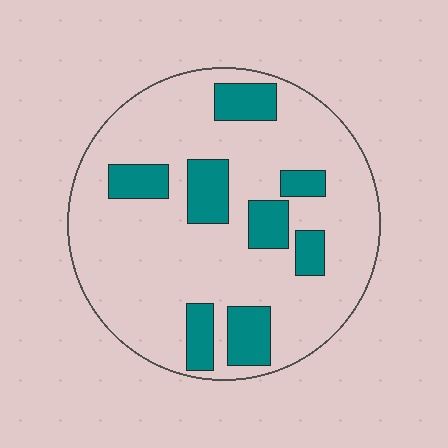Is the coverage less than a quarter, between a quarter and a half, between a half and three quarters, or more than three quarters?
Less than a quarter.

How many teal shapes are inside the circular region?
8.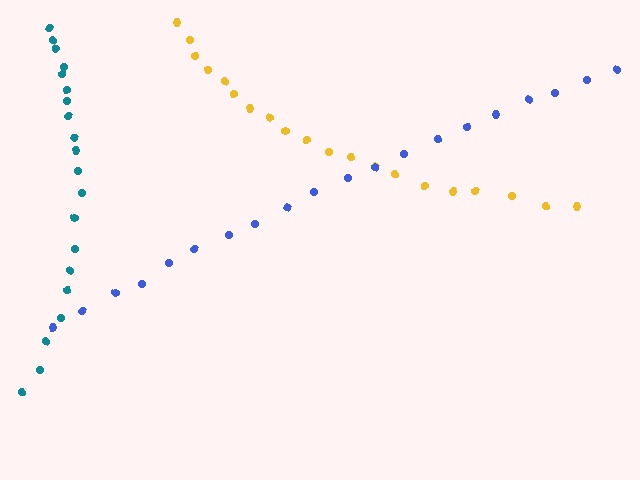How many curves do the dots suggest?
There are 3 distinct paths.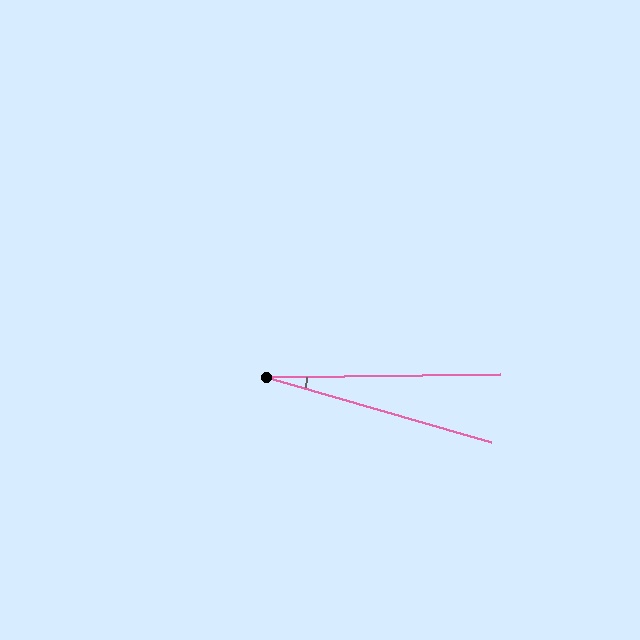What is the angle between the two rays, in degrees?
Approximately 17 degrees.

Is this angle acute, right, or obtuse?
It is acute.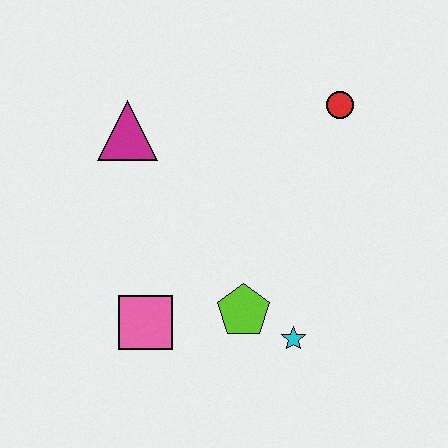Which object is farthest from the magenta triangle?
The cyan star is farthest from the magenta triangle.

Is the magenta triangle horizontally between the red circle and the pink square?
No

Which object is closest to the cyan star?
The lime pentagon is closest to the cyan star.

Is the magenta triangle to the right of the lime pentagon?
No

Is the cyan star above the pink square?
No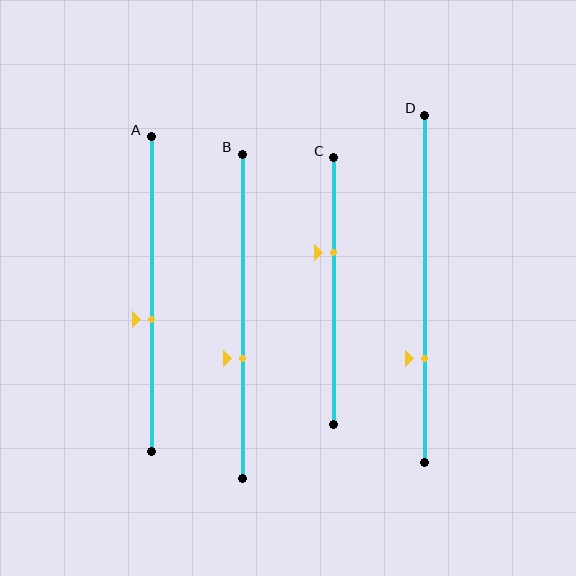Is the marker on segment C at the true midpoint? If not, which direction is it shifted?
No, the marker on segment C is shifted upward by about 15% of the segment length.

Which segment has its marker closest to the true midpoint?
Segment A has its marker closest to the true midpoint.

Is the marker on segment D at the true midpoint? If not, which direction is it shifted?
No, the marker on segment D is shifted downward by about 20% of the segment length.